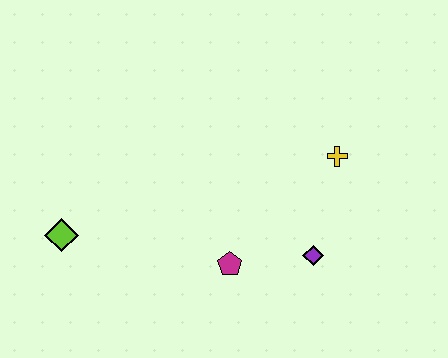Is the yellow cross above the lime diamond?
Yes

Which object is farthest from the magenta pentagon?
The lime diamond is farthest from the magenta pentagon.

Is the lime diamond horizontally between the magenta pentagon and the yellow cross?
No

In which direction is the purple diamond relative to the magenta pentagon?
The purple diamond is to the right of the magenta pentagon.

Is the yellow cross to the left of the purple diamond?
No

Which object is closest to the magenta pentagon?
The purple diamond is closest to the magenta pentagon.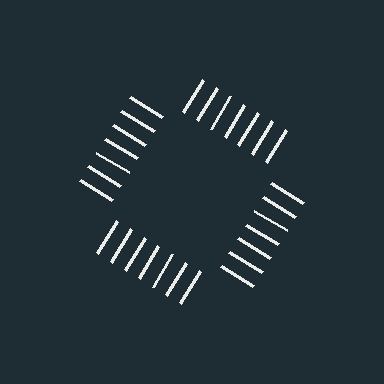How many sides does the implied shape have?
4 sides — the line-ends trace a square.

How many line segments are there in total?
28 — 7 along each of the 4 edges.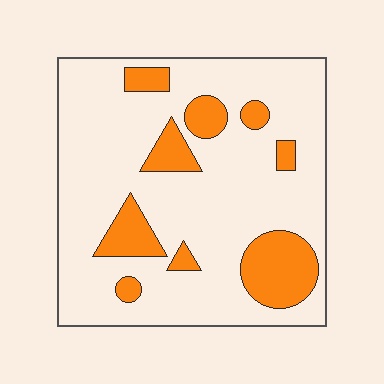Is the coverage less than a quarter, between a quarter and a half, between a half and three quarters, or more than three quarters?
Less than a quarter.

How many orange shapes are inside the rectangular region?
9.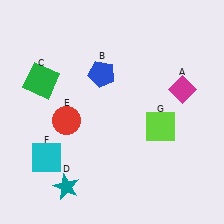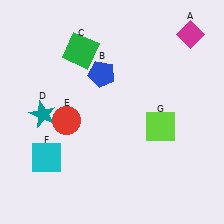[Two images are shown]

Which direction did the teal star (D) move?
The teal star (D) moved up.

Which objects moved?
The objects that moved are: the magenta diamond (A), the green square (C), the teal star (D).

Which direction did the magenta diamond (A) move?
The magenta diamond (A) moved up.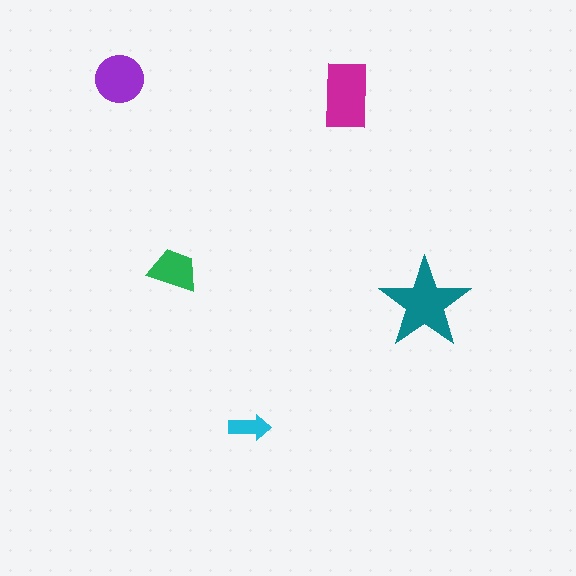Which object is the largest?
The teal star.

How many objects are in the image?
There are 5 objects in the image.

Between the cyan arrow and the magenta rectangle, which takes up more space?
The magenta rectangle.